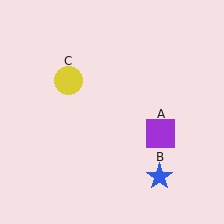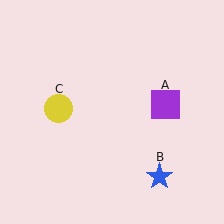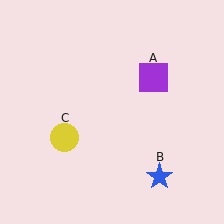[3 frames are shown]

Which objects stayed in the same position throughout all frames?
Blue star (object B) remained stationary.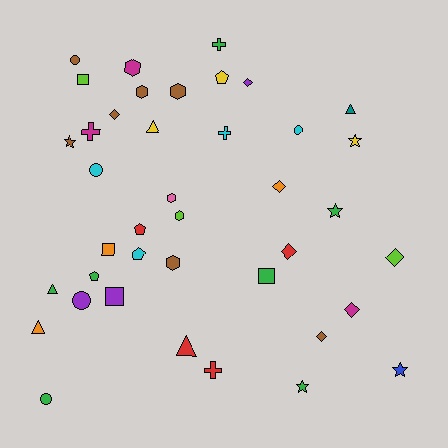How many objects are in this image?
There are 40 objects.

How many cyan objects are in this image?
There are 4 cyan objects.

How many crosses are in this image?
There are 4 crosses.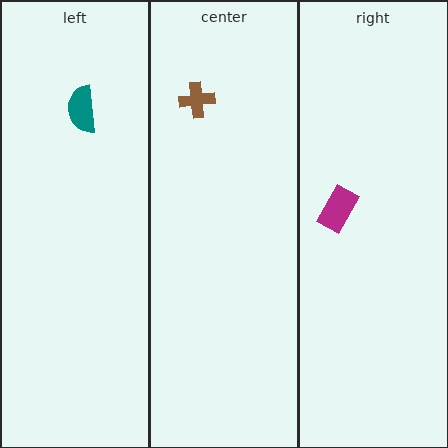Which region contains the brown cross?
The center region.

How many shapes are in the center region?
1.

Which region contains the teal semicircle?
The left region.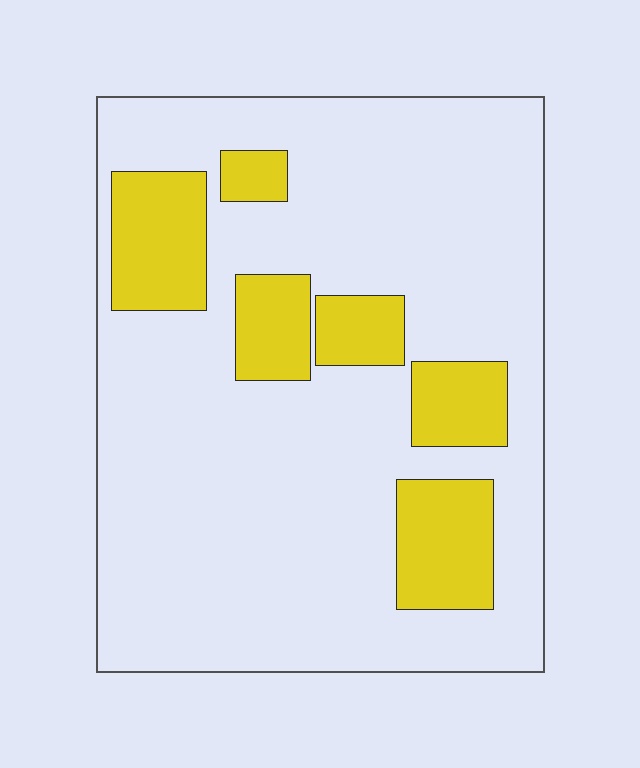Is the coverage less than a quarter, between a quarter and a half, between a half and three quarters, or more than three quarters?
Less than a quarter.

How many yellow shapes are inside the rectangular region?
6.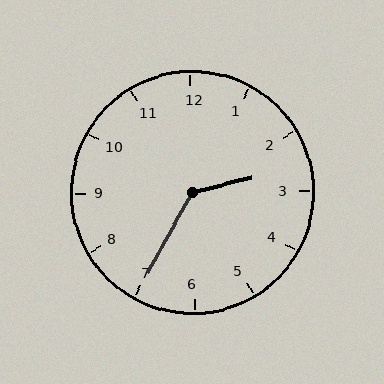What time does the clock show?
2:35.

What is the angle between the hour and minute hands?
Approximately 132 degrees.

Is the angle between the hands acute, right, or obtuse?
It is obtuse.